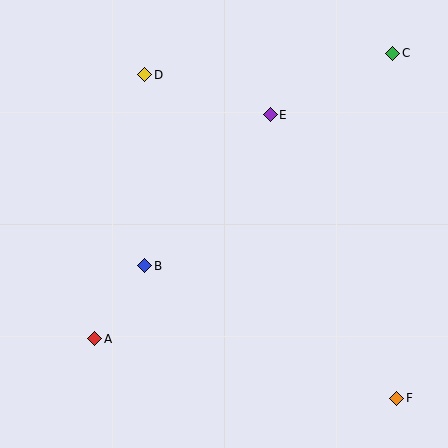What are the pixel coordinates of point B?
Point B is at (145, 266).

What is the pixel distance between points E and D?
The distance between E and D is 132 pixels.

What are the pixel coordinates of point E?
Point E is at (270, 115).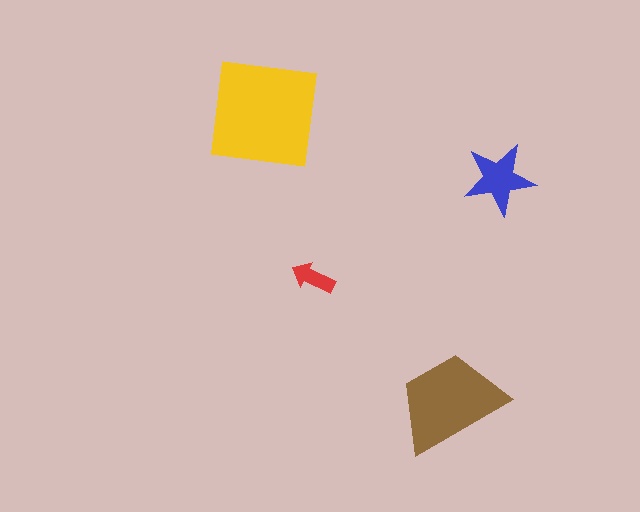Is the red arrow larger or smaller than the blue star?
Smaller.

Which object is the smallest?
The red arrow.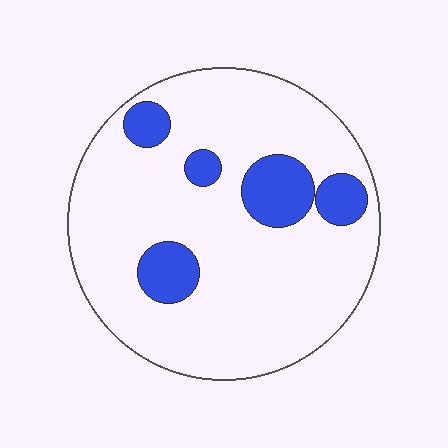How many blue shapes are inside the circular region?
5.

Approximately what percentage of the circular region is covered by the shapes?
Approximately 15%.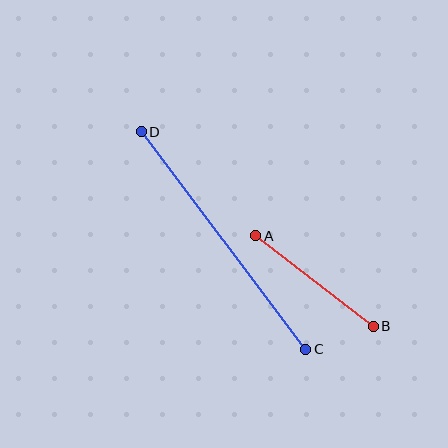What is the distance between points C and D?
The distance is approximately 273 pixels.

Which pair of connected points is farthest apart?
Points C and D are farthest apart.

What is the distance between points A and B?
The distance is approximately 148 pixels.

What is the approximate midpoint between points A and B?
The midpoint is at approximately (314, 281) pixels.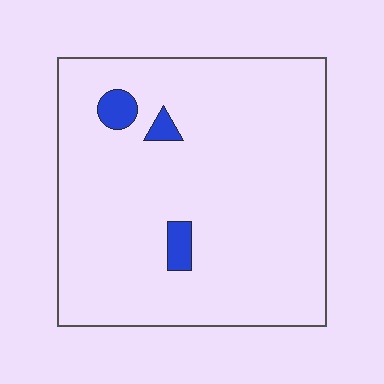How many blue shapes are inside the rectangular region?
3.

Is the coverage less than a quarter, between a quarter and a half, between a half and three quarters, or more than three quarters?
Less than a quarter.